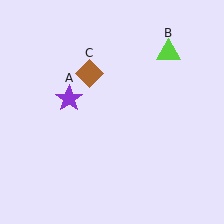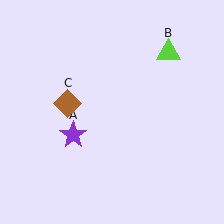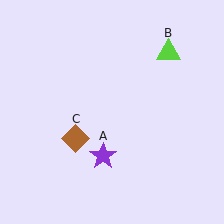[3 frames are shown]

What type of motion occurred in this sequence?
The purple star (object A), brown diamond (object C) rotated counterclockwise around the center of the scene.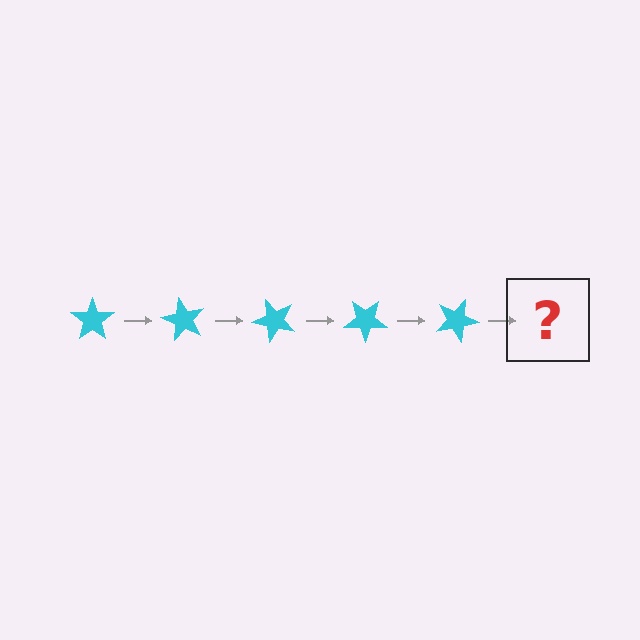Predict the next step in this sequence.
The next step is a cyan star rotated 300 degrees.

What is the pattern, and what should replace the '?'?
The pattern is that the star rotates 60 degrees each step. The '?' should be a cyan star rotated 300 degrees.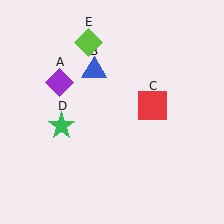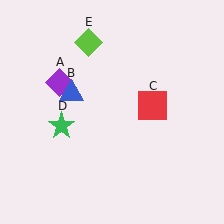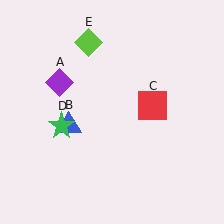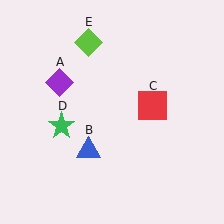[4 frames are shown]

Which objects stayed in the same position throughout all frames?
Purple diamond (object A) and red square (object C) and green star (object D) and lime diamond (object E) remained stationary.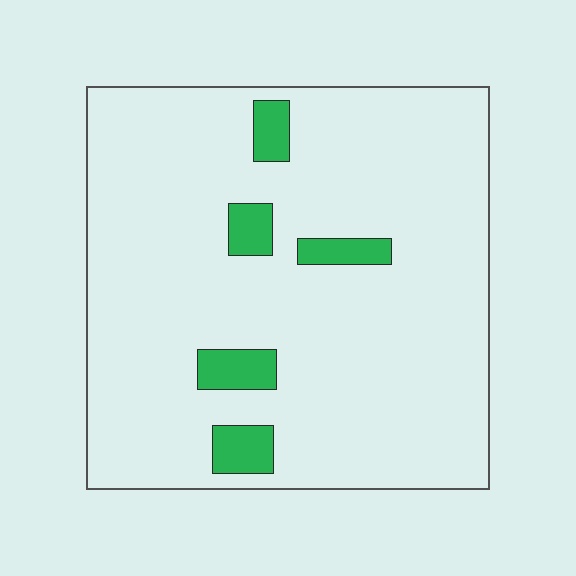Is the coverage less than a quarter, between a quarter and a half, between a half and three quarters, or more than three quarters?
Less than a quarter.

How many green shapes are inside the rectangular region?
5.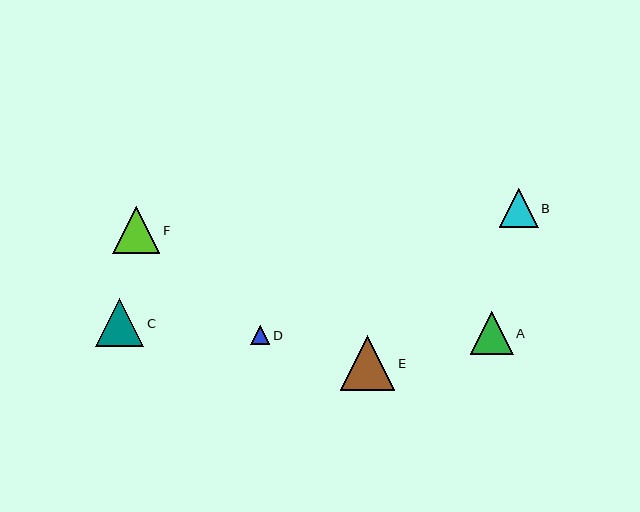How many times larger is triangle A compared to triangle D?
Triangle A is approximately 2.2 times the size of triangle D.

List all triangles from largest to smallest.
From largest to smallest: E, C, F, A, B, D.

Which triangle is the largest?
Triangle E is the largest with a size of approximately 54 pixels.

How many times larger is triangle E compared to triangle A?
Triangle E is approximately 1.3 times the size of triangle A.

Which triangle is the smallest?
Triangle D is the smallest with a size of approximately 19 pixels.